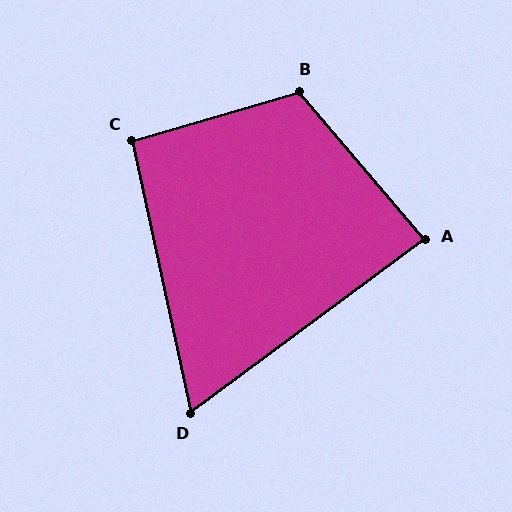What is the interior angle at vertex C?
Approximately 94 degrees (approximately right).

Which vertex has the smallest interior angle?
D, at approximately 66 degrees.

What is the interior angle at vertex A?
Approximately 86 degrees (approximately right).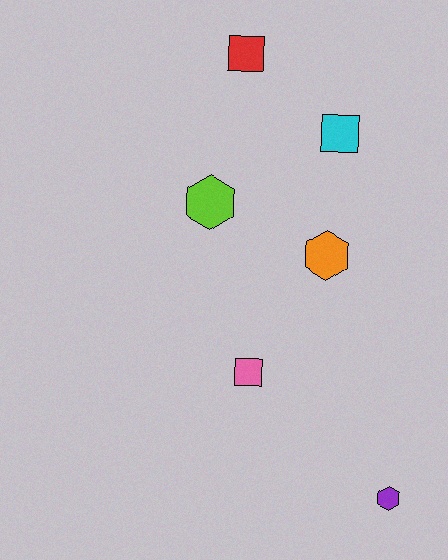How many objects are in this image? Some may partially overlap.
There are 6 objects.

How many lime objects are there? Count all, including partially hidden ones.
There is 1 lime object.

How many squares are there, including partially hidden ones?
There are 3 squares.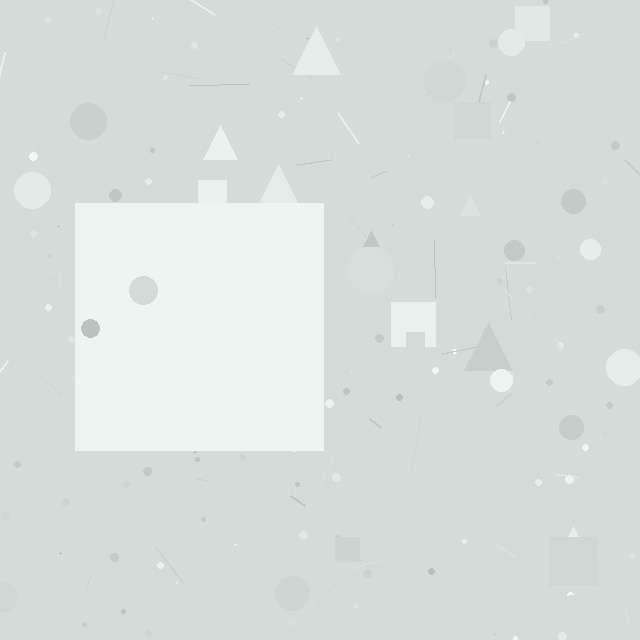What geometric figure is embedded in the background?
A square is embedded in the background.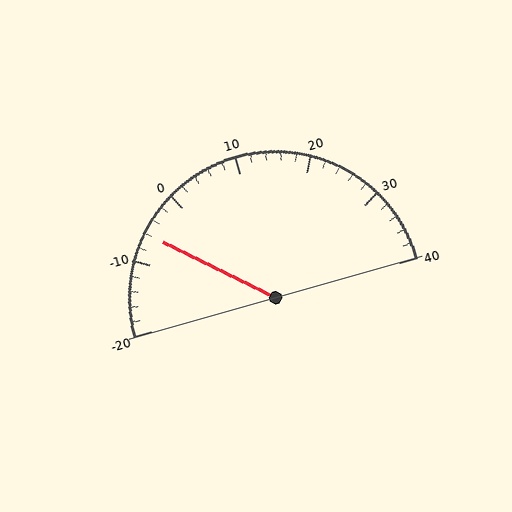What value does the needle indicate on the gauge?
The needle indicates approximately -6.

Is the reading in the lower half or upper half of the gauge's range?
The reading is in the lower half of the range (-20 to 40).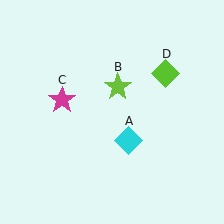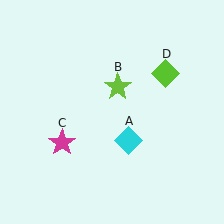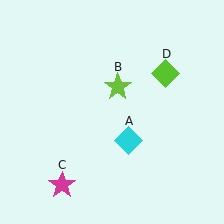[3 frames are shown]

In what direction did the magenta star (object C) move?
The magenta star (object C) moved down.